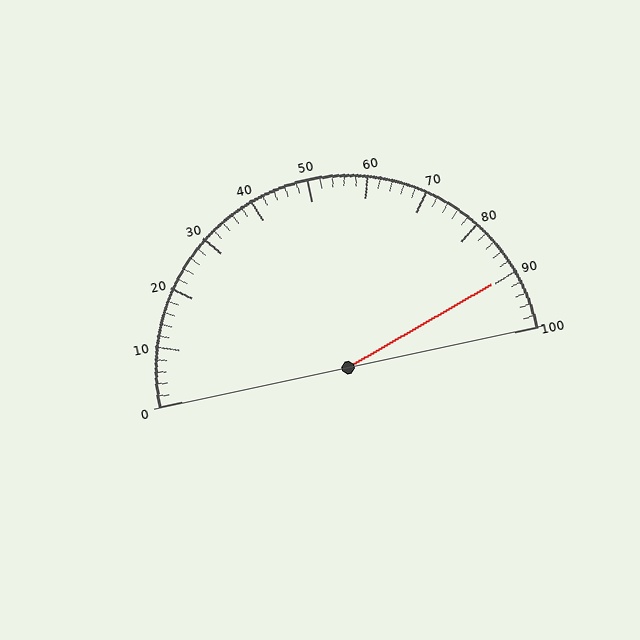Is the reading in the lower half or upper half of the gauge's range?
The reading is in the upper half of the range (0 to 100).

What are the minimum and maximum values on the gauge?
The gauge ranges from 0 to 100.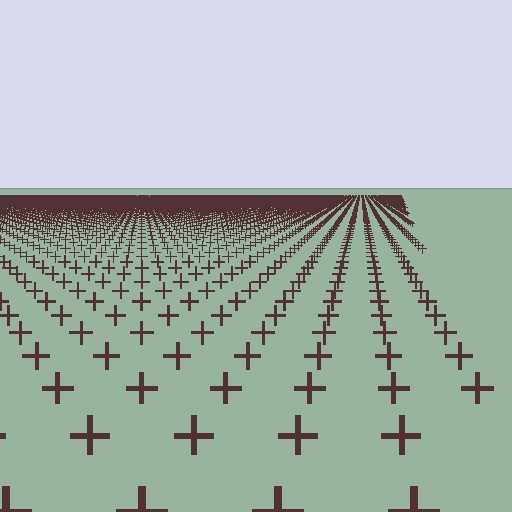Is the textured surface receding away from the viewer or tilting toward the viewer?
The surface is receding away from the viewer. Texture elements get smaller and denser toward the top.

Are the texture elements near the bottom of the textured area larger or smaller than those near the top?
Larger. Near the bottom, elements are closer to the viewer and appear at a bigger on-screen size.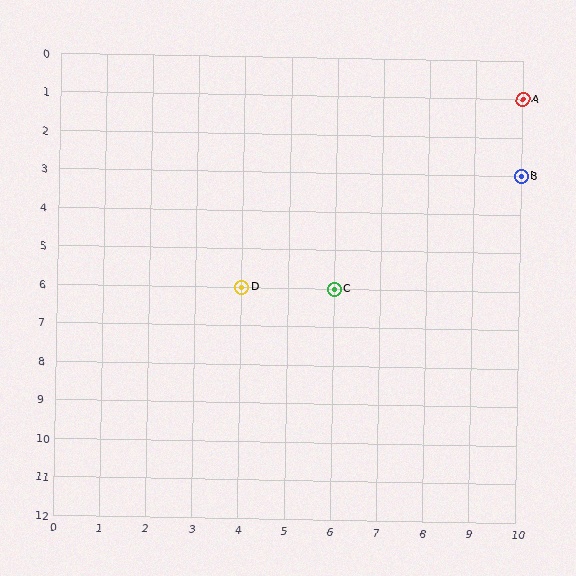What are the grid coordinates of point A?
Point A is at grid coordinates (10, 1).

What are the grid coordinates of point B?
Point B is at grid coordinates (10, 3).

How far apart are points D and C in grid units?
Points D and C are 2 columns apart.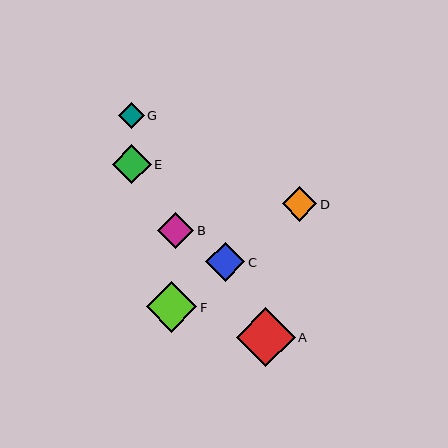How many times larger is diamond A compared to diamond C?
Diamond A is approximately 1.5 times the size of diamond C.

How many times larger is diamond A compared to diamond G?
Diamond A is approximately 2.3 times the size of diamond G.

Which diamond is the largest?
Diamond A is the largest with a size of approximately 59 pixels.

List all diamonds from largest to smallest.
From largest to smallest: A, F, E, C, B, D, G.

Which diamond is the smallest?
Diamond G is the smallest with a size of approximately 26 pixels.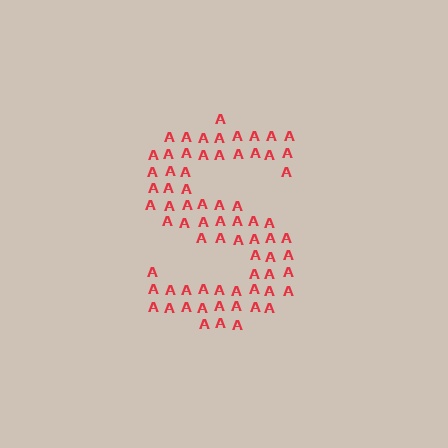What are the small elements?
The small elements are letter A's.